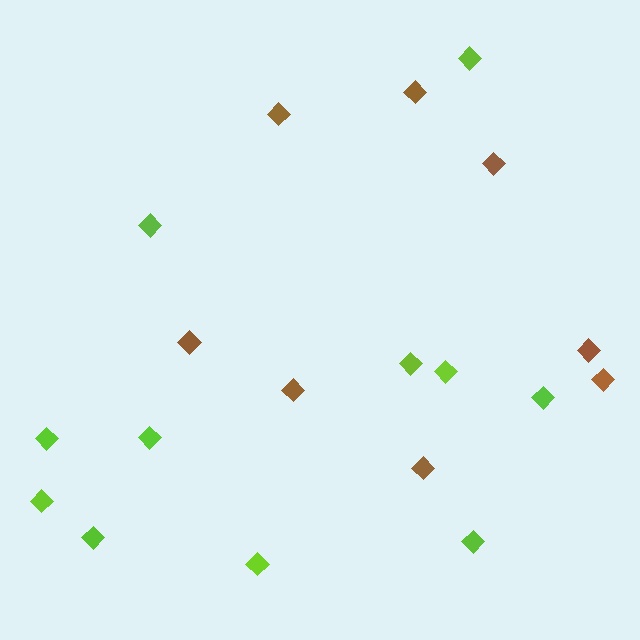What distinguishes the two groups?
There are 2 groups: one group of lime diamonds (11) and one group of brown diamonds (8).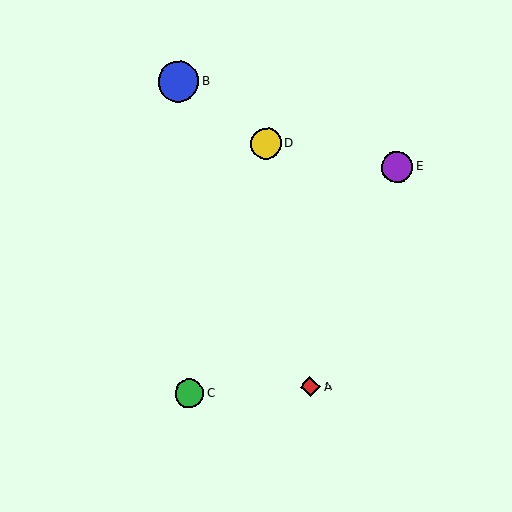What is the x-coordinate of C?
Object C is at x≈189.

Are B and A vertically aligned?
No, B is at x≈179 and A is at x≈310.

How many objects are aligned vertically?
2 objects (B, C) are aligned vertically.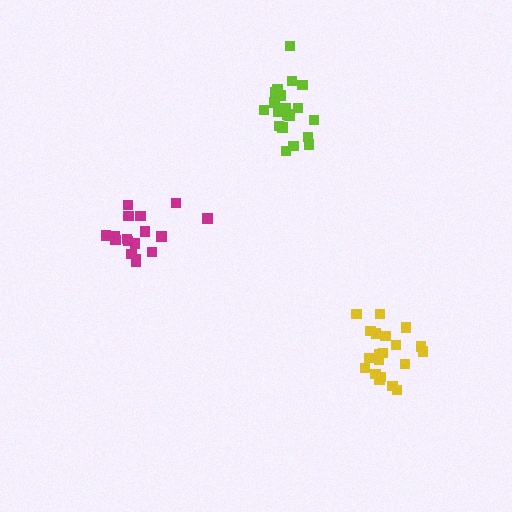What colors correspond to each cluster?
The clusters are colored: lime, yellow, magenta.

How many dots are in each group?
Group 1: 21 dots, Group 2: 20 dots, Group 3: 17 dots (58 total).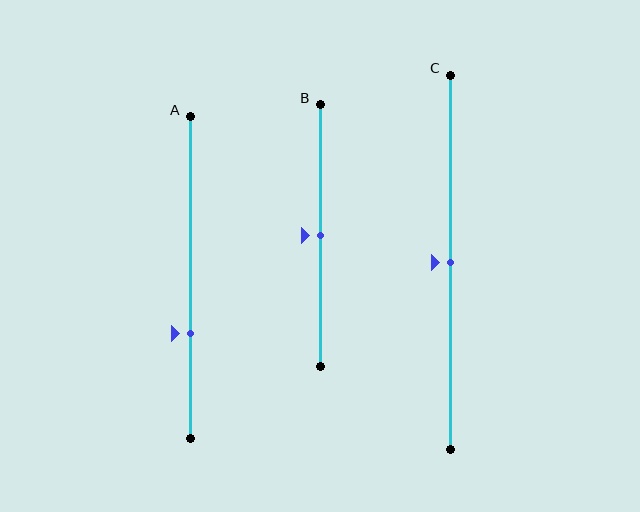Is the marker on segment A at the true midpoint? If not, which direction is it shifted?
No, the marker on segment A is shifted downward by about 17% of the segment length.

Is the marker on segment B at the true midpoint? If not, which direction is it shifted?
Yes, the marker on segment B is at the true midpoint.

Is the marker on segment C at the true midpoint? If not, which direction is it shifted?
Yes, the marker on segment C is at the true midpoint.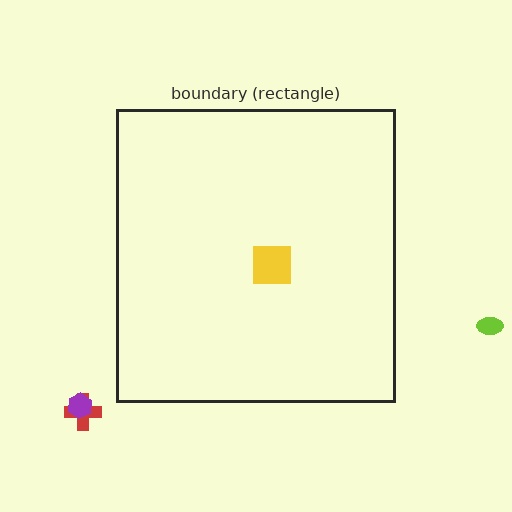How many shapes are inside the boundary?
1 inside, 3 outside.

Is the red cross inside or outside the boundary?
Outside.